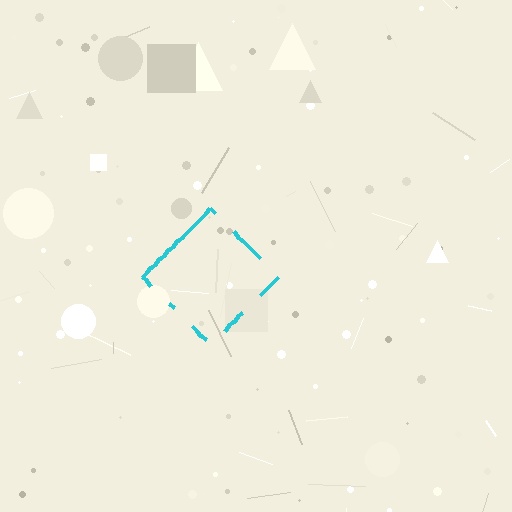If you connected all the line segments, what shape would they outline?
They would outline a diamond.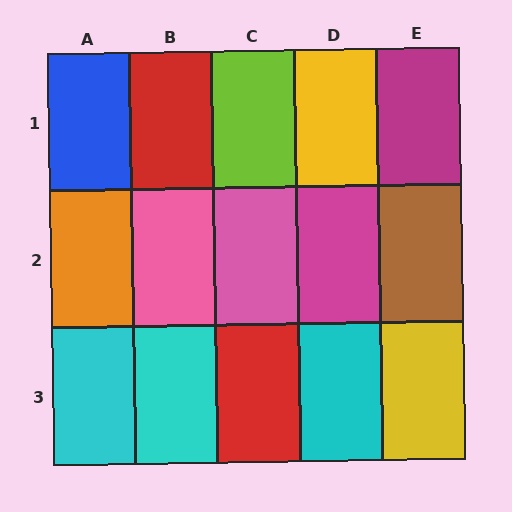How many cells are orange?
1 cell is orange.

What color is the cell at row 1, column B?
Red.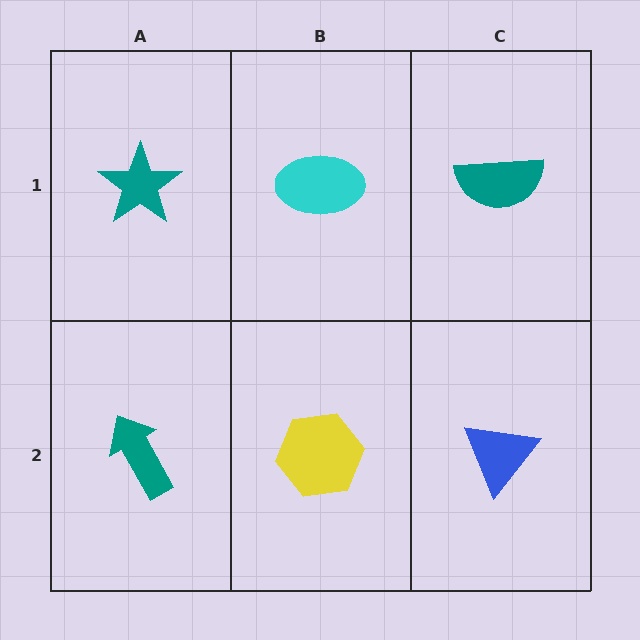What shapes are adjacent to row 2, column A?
A teal star (row 1, column A), a yellow hexagon (row 2, column B).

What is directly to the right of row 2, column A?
A yellow hexagon.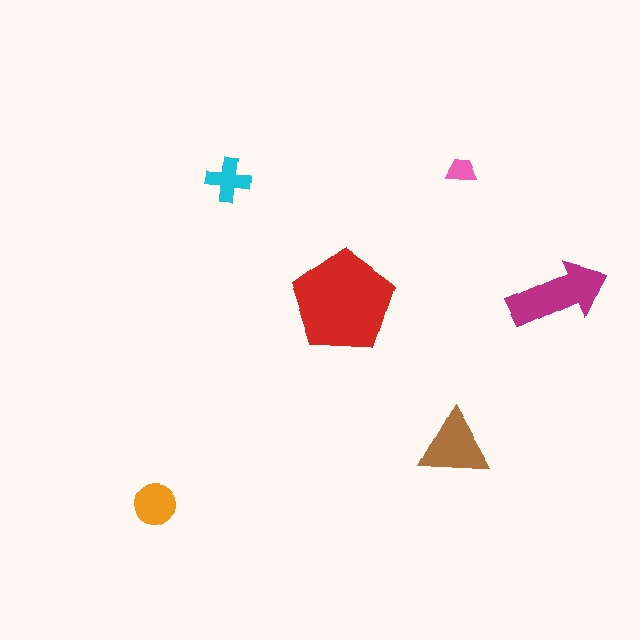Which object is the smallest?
The pink trapezoid.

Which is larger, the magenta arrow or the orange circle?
The magenta arrow.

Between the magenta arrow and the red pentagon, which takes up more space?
The red pentagon.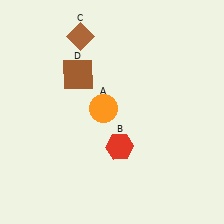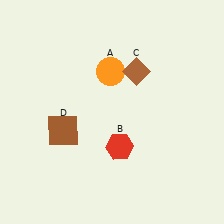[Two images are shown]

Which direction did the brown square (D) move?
The brown square (D) moved down.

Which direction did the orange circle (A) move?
The orange circle (A) moved up.